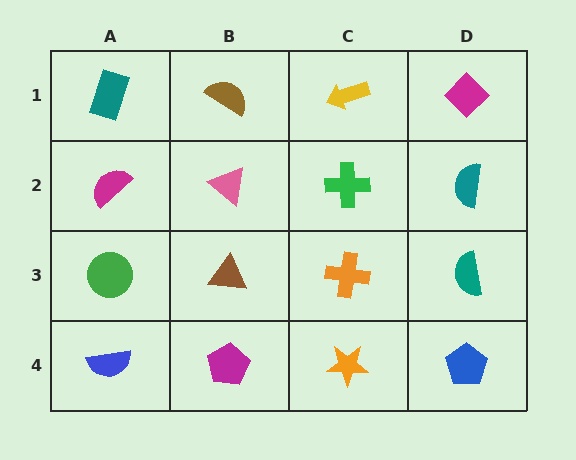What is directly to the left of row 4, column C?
A magenta pentagon.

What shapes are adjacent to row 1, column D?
A teal semicircle (row 2, column D), a yellow arrow (row 1, column C).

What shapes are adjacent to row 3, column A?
A magenta semicircle (row 2, column A), a blue semicircle (row 4, column A), a brown triangle (row 3, column B).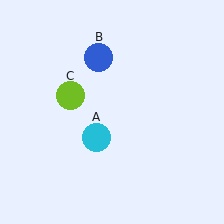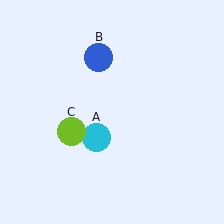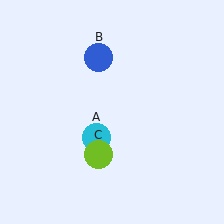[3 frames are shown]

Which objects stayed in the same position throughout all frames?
Cyan circle (object A) and blue circle (object B) remained stationary.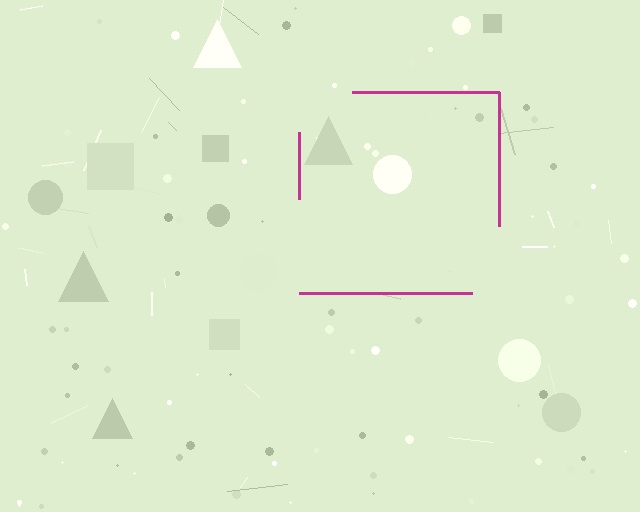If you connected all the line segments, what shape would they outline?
They would outline a square.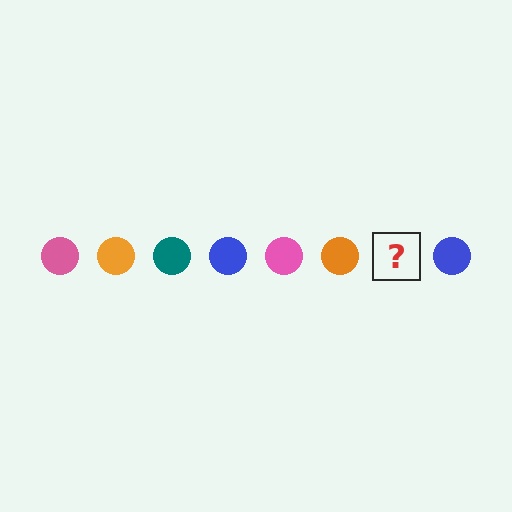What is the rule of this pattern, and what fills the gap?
The rule is that the pattern cycles through pink, orange, teal, blue circles. The gap should be filled with a teal circle.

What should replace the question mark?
The question mark should be replaced with a teal circle.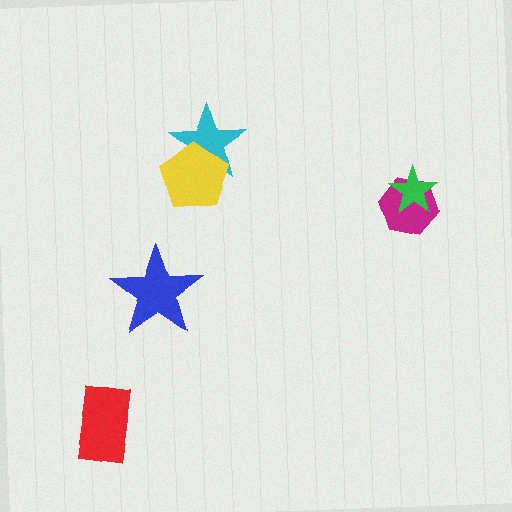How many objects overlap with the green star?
1 object overlaps with the green star.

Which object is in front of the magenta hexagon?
The green star is in front of the magenta hexagon.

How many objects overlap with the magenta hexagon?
1 object overlaps with the magenta hexagon.